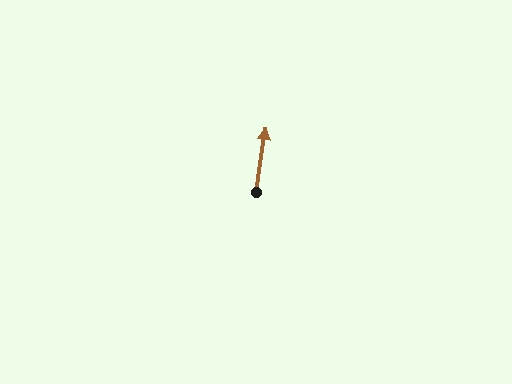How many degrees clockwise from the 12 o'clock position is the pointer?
Approximately 8 degrees.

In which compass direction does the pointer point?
North.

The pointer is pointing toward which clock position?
Roughly 12 o'clock.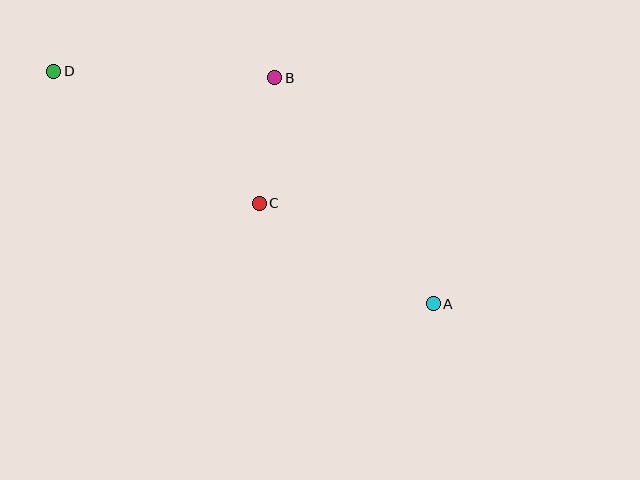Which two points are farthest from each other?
Points A and D are farthest from each other.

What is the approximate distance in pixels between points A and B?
The distance between A and B is approximately 276 pixels.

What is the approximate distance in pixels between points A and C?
The distance between A and C is approximately 201 pixels.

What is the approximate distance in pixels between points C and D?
The distance between C and D is approximately 244 pixels.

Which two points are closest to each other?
Points B and C are closest to each other.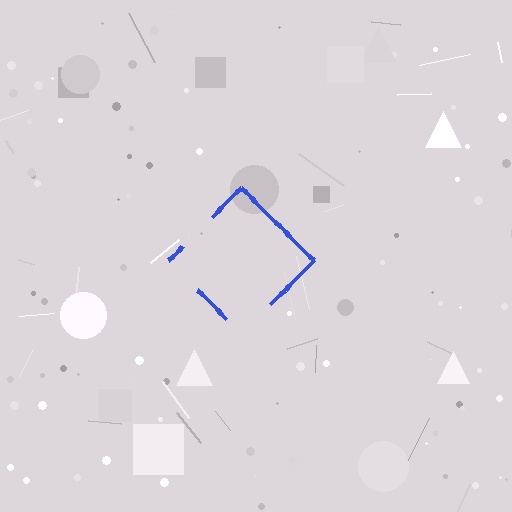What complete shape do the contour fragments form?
The contour fragments form a diamond.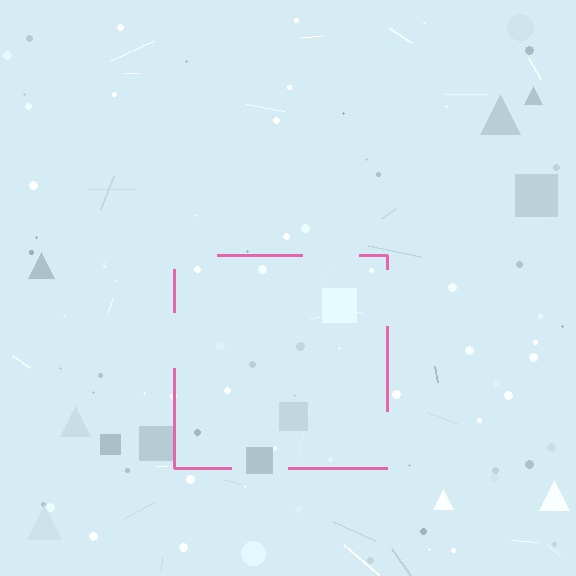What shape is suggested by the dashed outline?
The dashed outline suggests a square.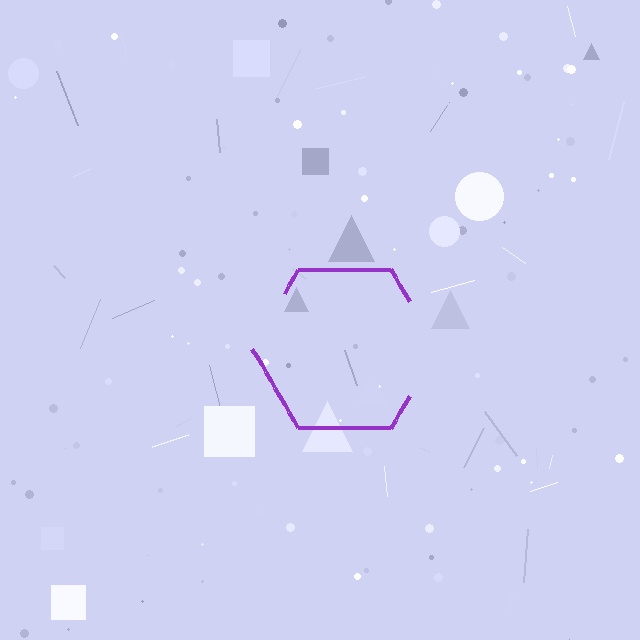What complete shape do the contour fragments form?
The contour fragments form a hexagon.